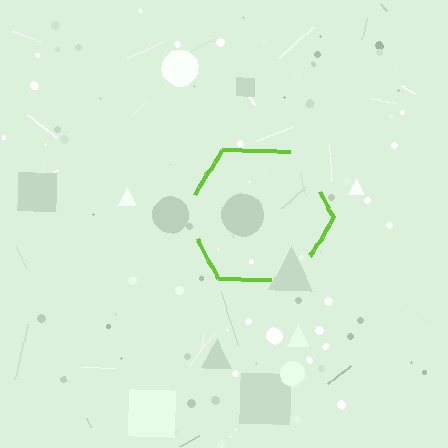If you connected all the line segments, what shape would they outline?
They would outline a hexagon.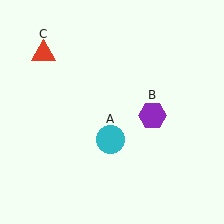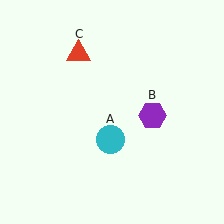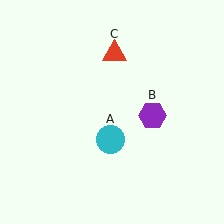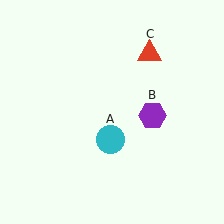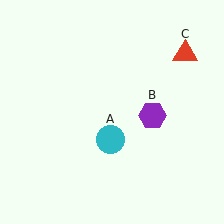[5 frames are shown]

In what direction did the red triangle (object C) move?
The red triangle (object C) moved right.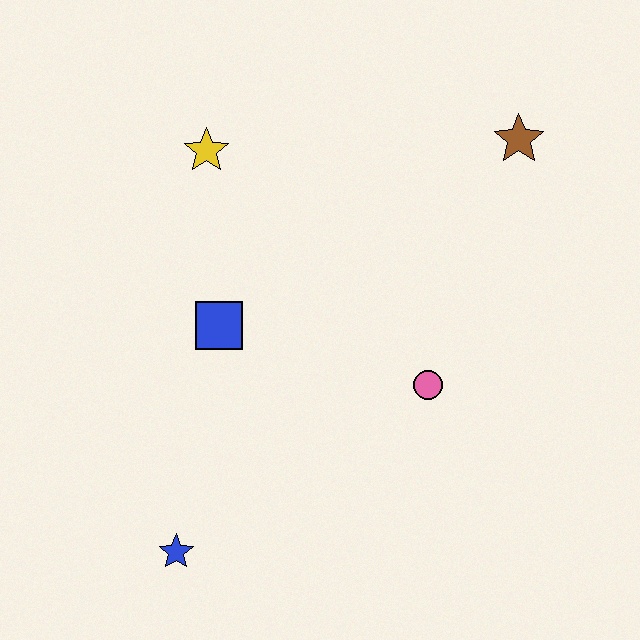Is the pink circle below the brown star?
Yes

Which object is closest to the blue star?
The blue square is closest to the blue star.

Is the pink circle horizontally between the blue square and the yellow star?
No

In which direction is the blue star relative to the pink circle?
The blue star is to the left of the pink circle.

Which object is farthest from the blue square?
The brown star is farthest from the blue square.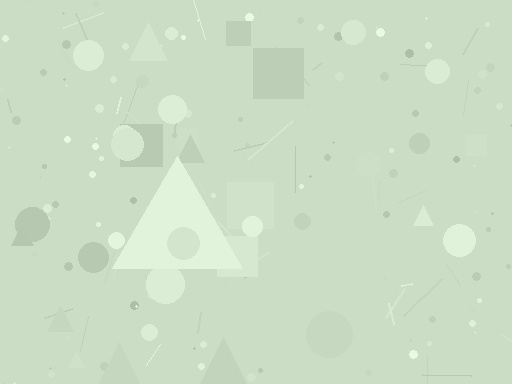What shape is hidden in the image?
A triangle is hidden in the image.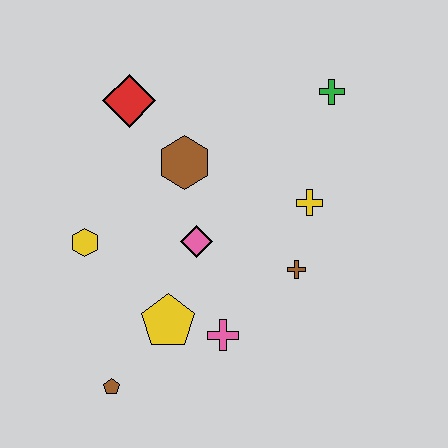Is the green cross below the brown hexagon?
No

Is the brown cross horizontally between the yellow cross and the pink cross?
Yes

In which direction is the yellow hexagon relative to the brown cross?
The yellow hexagon is to the left of the brown cross.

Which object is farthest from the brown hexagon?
The brown pentagon is farthest from the brown hexagon.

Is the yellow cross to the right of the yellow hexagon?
Yes